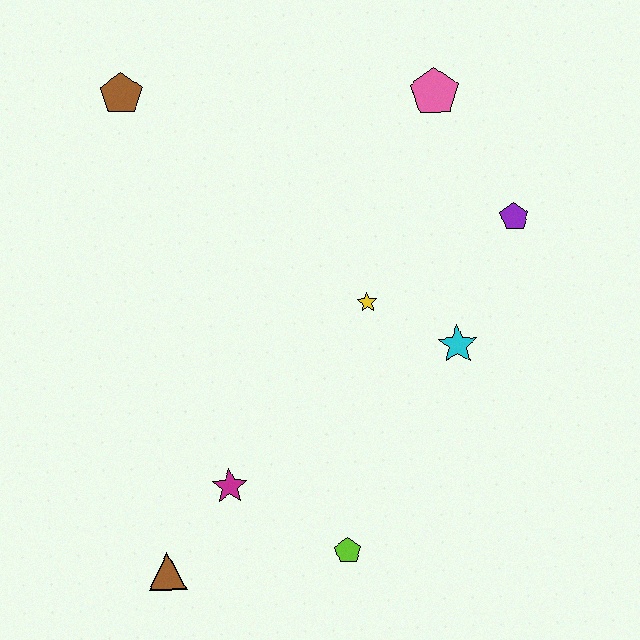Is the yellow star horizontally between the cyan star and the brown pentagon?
Yes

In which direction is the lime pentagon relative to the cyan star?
The lime pentagon is below the cyan star.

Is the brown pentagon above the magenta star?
Yes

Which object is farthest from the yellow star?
The brown triangle is farthest from the yellow star.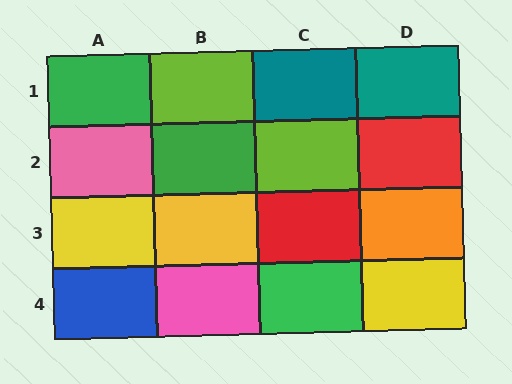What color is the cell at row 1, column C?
Teal.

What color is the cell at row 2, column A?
Pink.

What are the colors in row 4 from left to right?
Blue, pink, green, yellow.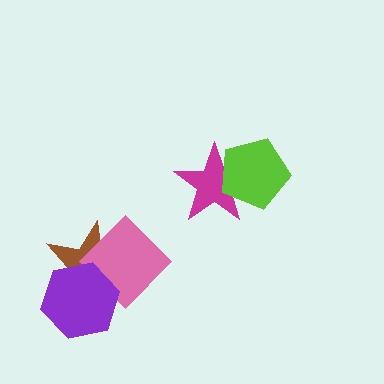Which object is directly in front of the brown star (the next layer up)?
The pink diamond is directly in front of the brown star.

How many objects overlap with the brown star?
2 objects overlap with the brown star.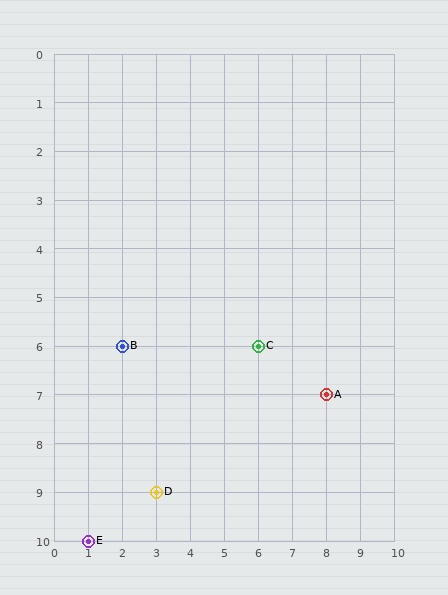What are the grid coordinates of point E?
Point E is at grid coordinates (1, 10).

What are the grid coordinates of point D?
Point D is at grid coordinates (3, 9).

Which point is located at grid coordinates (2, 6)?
Point B is at (2, 6).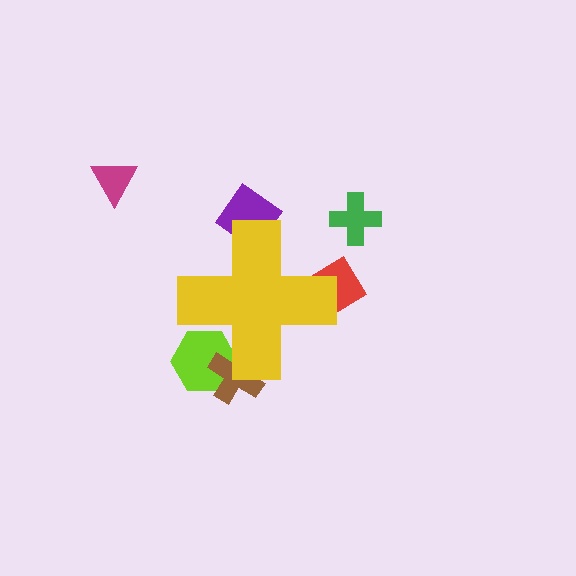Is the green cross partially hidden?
No, the green cross is fully visible.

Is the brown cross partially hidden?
Yes, the brown cross is partially hidden behind the yellow cross.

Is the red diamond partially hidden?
Yes, the red diamond is partially hidden behind the yellow cross.